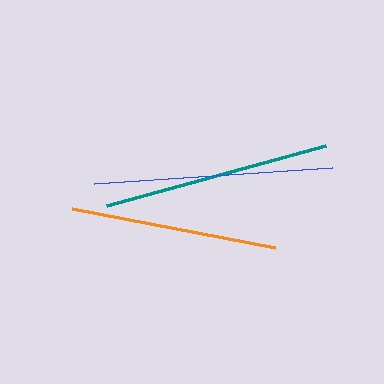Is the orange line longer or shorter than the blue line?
The blue line is longer than the orange line.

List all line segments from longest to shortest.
From longest to shortest: blue, teal, orange.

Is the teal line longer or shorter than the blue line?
The blue line is longer than the teal line.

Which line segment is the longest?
The blue line is the longest at approximately 239 pixels.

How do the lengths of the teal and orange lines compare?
The teal and orange lines are approximately the same length.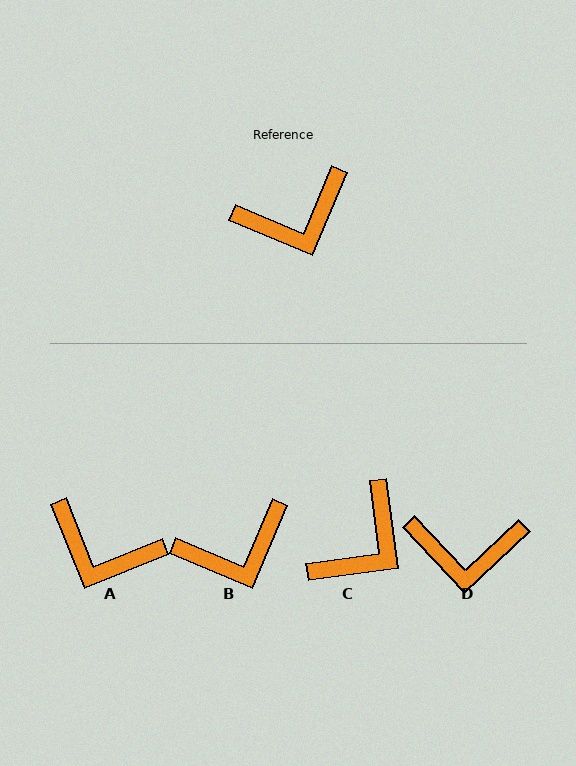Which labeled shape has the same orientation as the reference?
B.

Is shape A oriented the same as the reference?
No, it is off by about 45 degrees.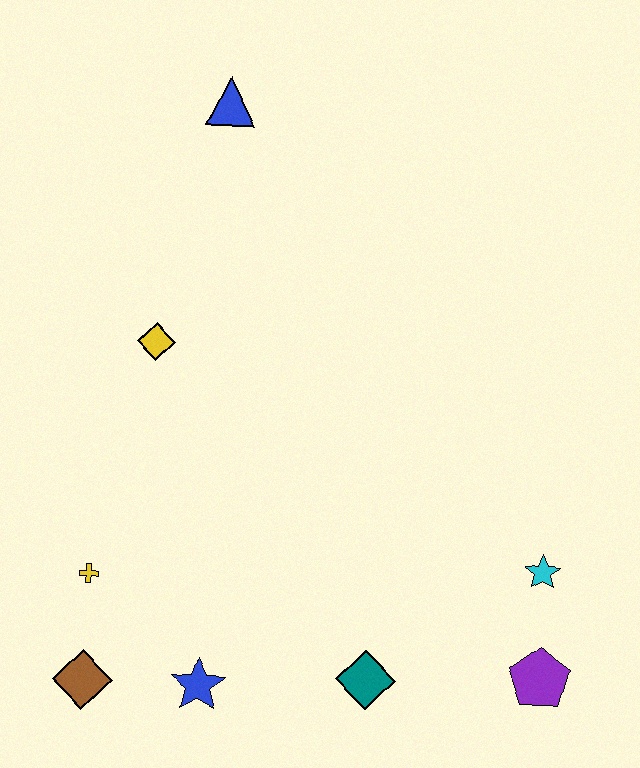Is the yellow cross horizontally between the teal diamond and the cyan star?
No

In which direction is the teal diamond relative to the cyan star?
The teal diamond is to the left of the cyan star.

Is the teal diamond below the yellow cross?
Yes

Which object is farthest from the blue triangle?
The purple pentagon is farthest from the blue triangle.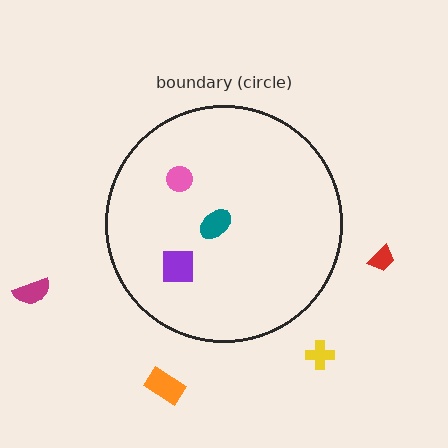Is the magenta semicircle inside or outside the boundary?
Outside.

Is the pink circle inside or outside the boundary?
Inside.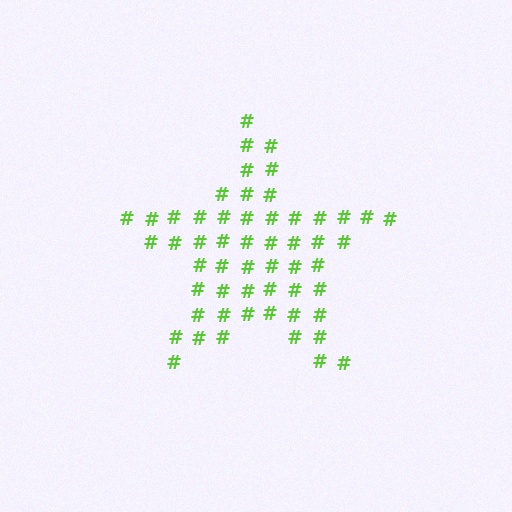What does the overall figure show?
The overall figure shows a star.